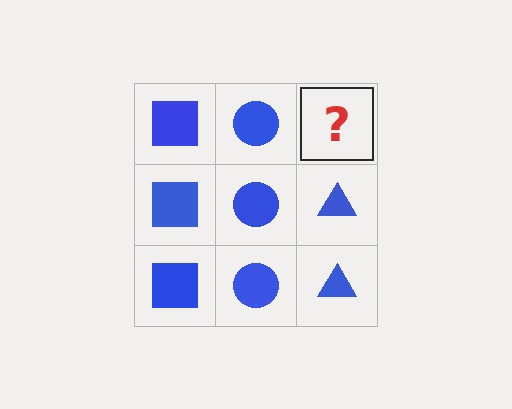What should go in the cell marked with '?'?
The missing cell should contain a blue triangle.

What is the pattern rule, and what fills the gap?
The rule is that each column has a consistent shape. The gap should be filled with a blue triangle.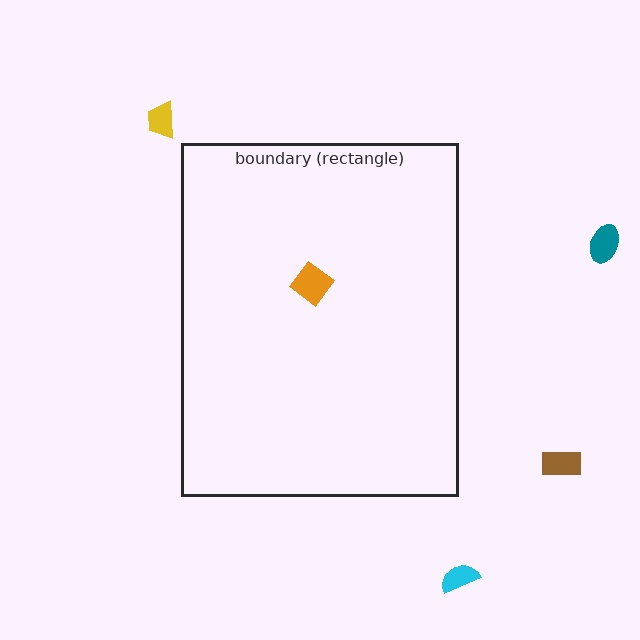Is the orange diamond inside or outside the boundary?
Inside.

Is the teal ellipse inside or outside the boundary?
Outside.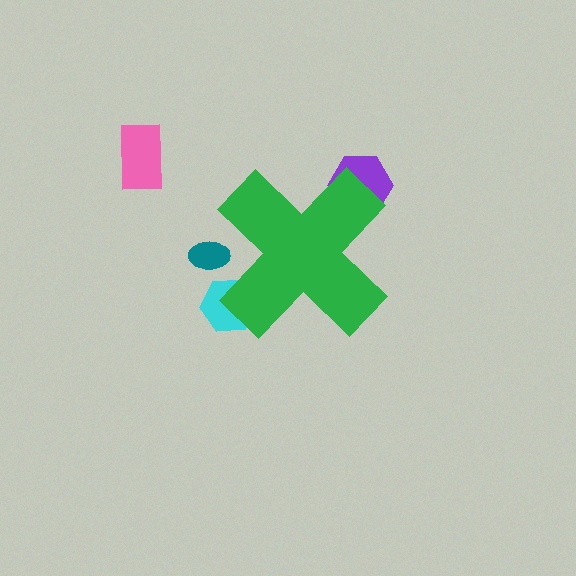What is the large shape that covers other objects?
A green cross.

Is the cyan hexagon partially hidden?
Yes, the cyan hexagon is partially hidden behind the green cross.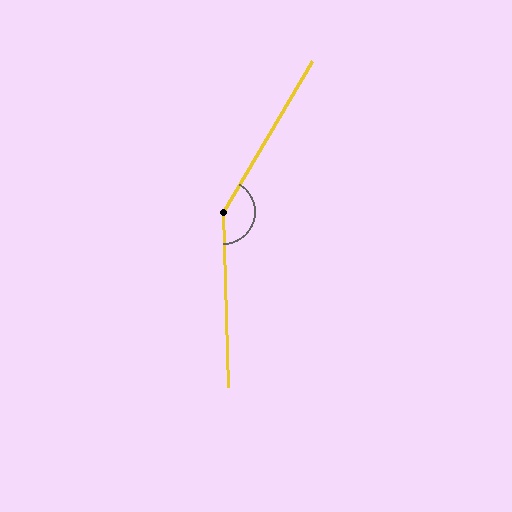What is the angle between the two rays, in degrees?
Approximately 148 degrees.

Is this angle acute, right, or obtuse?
It is obtuse.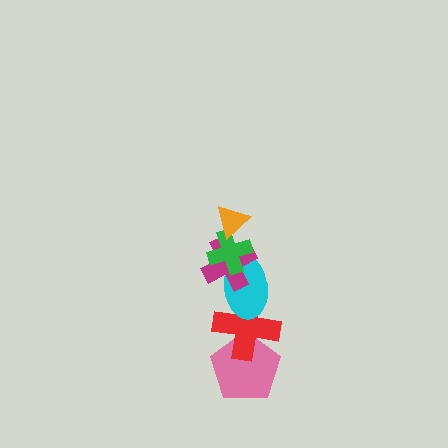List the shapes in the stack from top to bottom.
From top to bottom: the orange triangle, the green cross, the magenta cross, the cyan ellipse, the red cross, the pink pentagon.